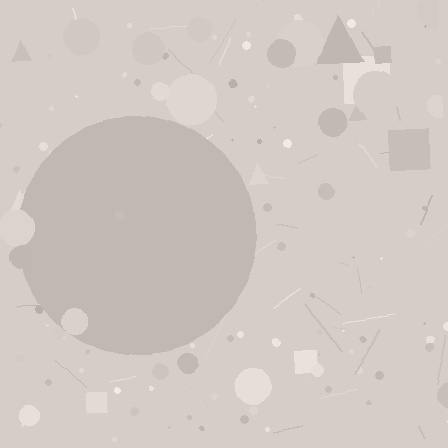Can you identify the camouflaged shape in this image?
The camouflaged shape is a circle.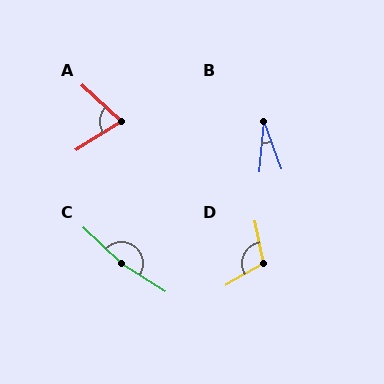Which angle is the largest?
C, at approximately 170 degrees.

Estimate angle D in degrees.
Approximately 109 degrees.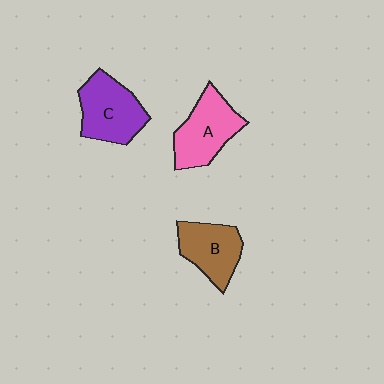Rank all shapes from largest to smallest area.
From largest to smallest: C (purple), A (pink), B (brown).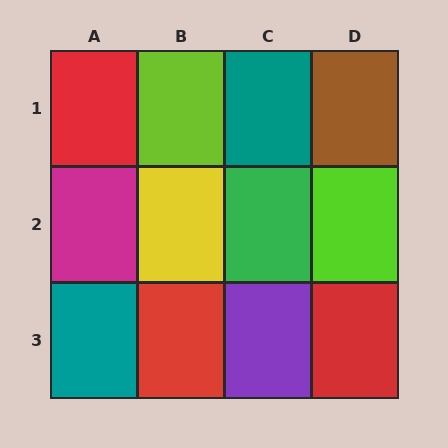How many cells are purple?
1 cell is purple.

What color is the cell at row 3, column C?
Purple.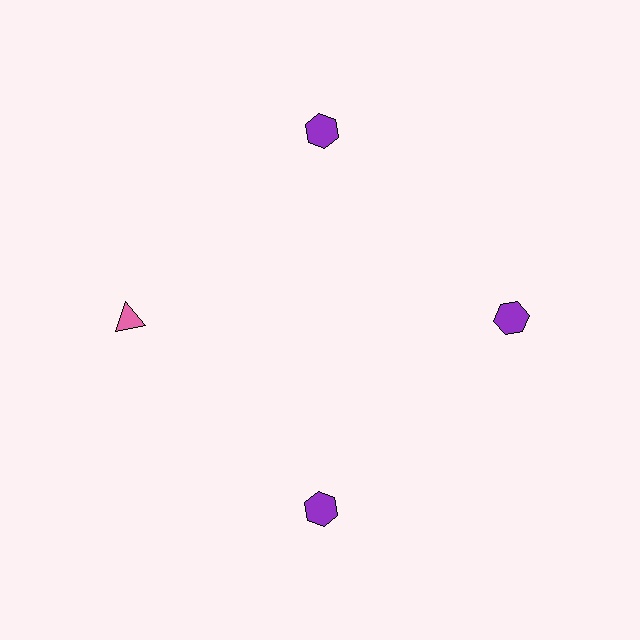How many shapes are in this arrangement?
There are 4 shapes arranged in a ring pattern.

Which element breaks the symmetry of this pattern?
The pink triangle at roughly the 9 o'clock position breaks the symmetry. All other shapes are purple hexagons.